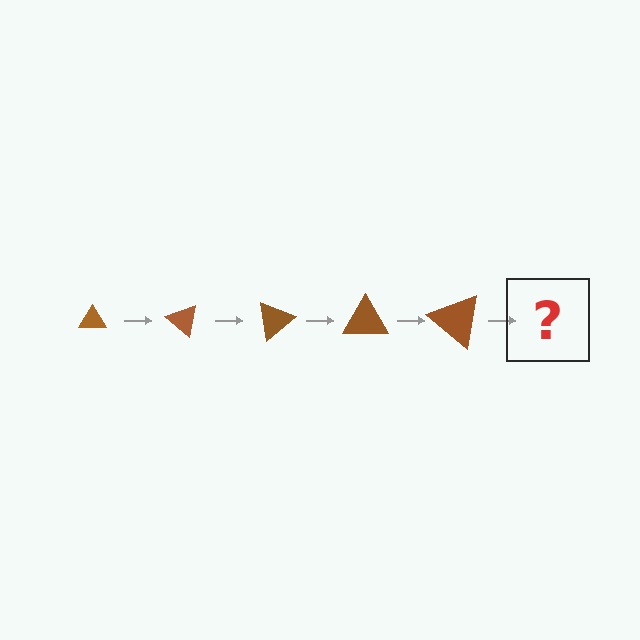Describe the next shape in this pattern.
It should be a triangle, larger than the previous one and rotated 200 degrees from the start.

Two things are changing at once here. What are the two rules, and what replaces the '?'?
The two rules are that the triangle grows larger each step and it rotates 40 degrees each step. The '?' should be a triangle, larger than the previous one and rotated 200 degrees from the start.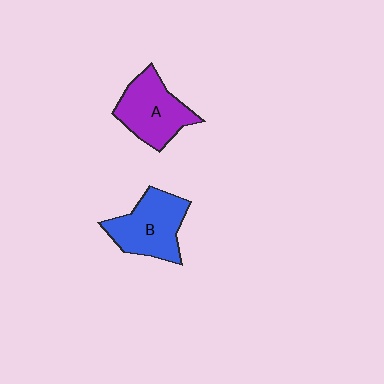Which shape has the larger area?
Shape B (blue).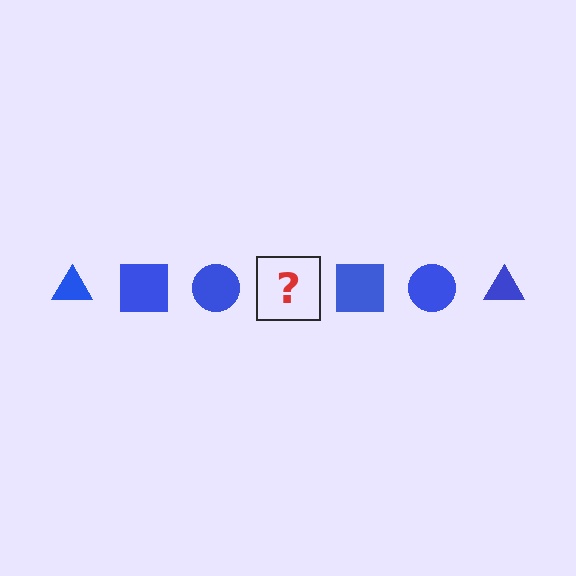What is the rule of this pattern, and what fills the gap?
The rule is that the pattern cycles through triangle, square, circle shapes in blue. The gap should be filled with a blue triangle.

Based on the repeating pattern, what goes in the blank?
The blank should be a blue triangle.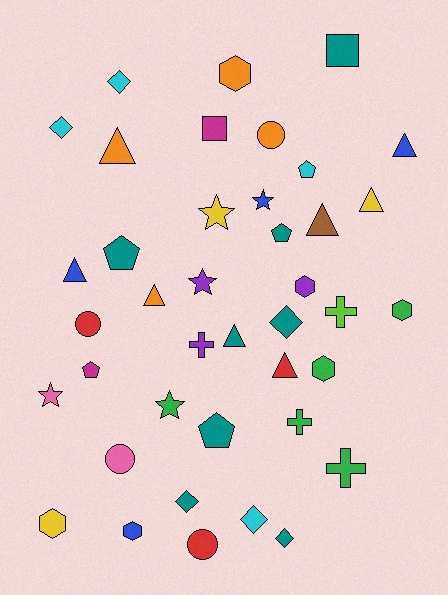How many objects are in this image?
There are 40 objects.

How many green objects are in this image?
There are 5 green objects.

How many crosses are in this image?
There are 4 crosses.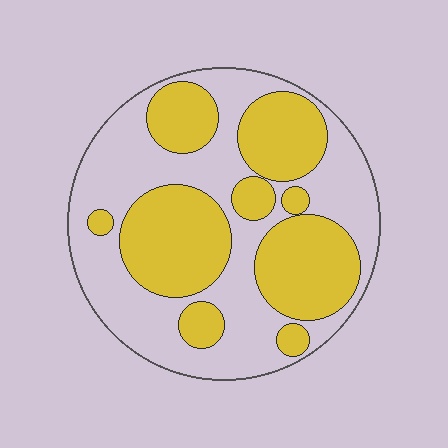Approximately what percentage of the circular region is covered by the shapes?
Approximately 45%.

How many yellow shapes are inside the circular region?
9.